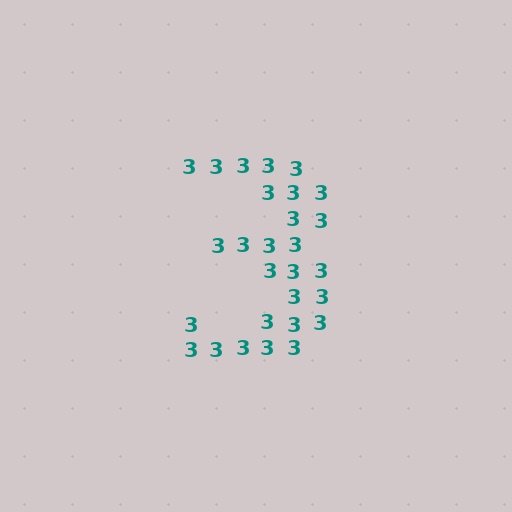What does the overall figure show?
The overall figure shows the digit 3.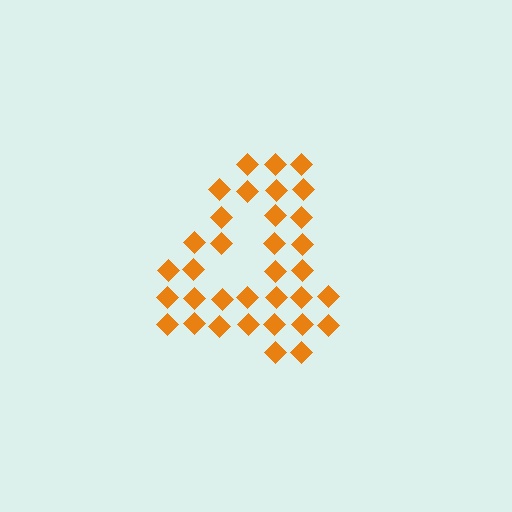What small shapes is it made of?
It is made of small diamonds.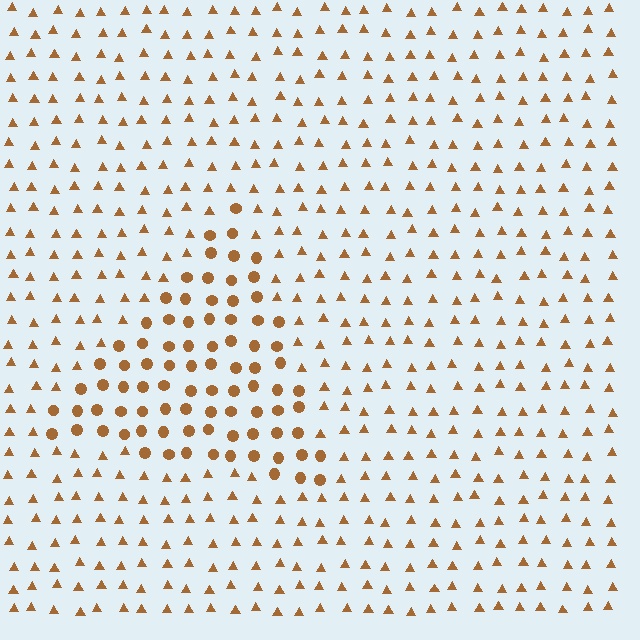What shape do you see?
I see a triangle.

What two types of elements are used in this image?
The image uses circles inside the triangle region and triangles outside it.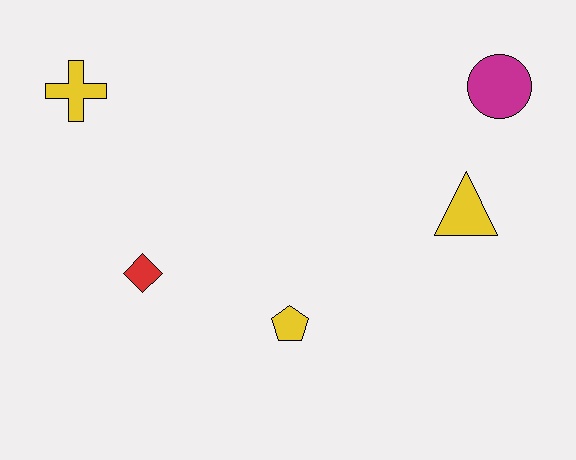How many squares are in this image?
There are no squares.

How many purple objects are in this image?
There are no purple objects.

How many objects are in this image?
There are 5 objects.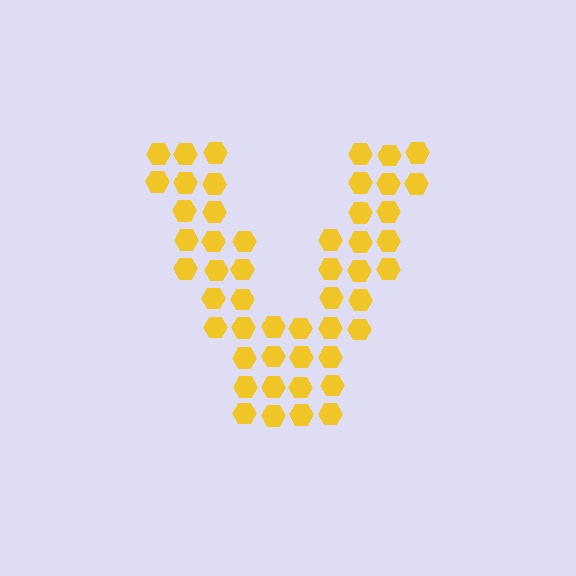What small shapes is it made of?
It is made of small hexagons.